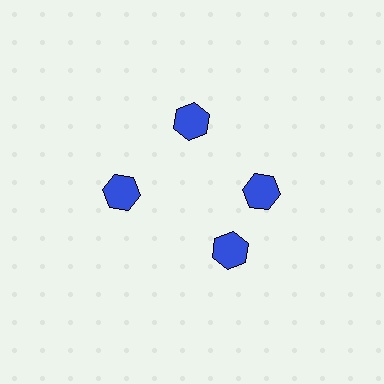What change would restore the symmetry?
The symmetry would be restored by rotating it back into even spacing with its neighbors so that all 4 hexagons sit at equal angles and equal distance from the center.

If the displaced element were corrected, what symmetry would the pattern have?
It would have 4-fold rotational symmetry — the pattern would map onto itself every 90 degrees.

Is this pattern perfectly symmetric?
No. The 4 blue hexagons are arranged in a ring, but one element near the 6 o'clock position is rotated out of alignment along the ring, breaking the 4-fold rotational symmetry.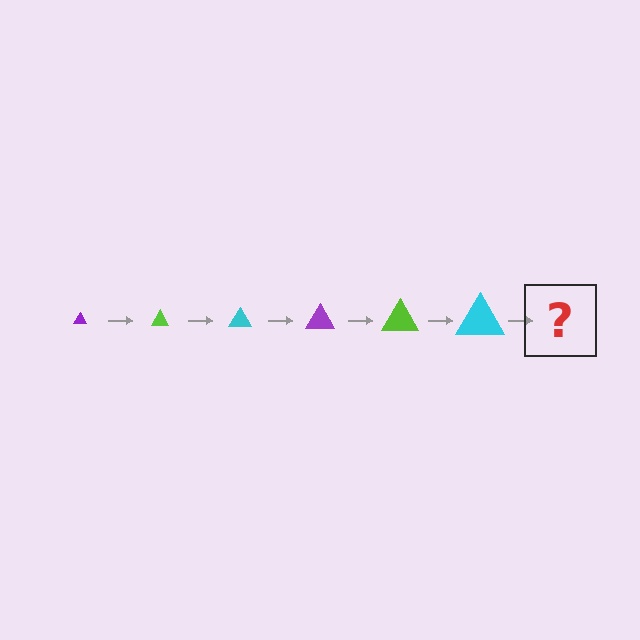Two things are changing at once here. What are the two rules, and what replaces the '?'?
The two rules are that the triangle grows larger each step and the color cycles through purple, lime, and cyan. The '?' should be a purple triangle, larger than the previous one.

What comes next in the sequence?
The next element should be a purple triangle, larger than the previous one.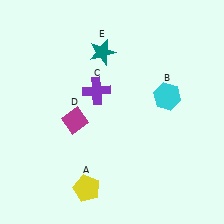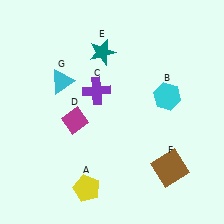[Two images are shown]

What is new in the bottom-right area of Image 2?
A brown square (F) was added in the bottom-right area of Image 2.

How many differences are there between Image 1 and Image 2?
There are 2 differences between the two images.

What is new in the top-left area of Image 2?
A cyan triangle (G) was added in the top-left area of Image 2.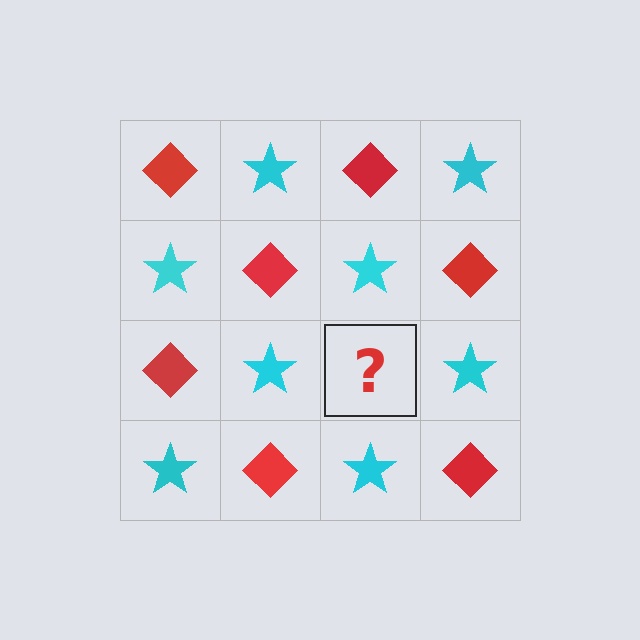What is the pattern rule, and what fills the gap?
The rule is that it alternates red diamond and cyan star in a checkerboard pattern. The gap should be filled with a red diamond.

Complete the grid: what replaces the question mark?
The question mark should be replaced with a red diamond.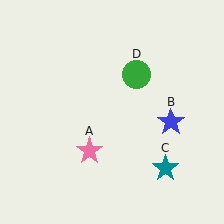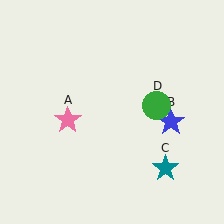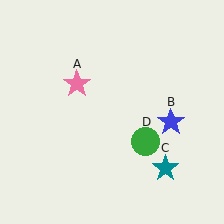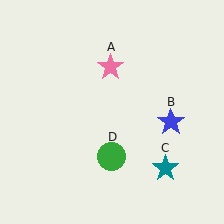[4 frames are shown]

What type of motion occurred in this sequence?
The pink star (object A), green circle (object D) rotated clockwise around the center of the scene.